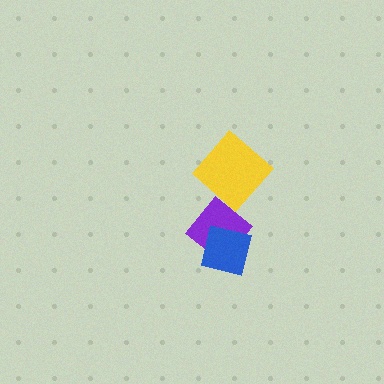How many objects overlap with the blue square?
1 object overlaps with the blue square.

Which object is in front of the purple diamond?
The blue square is in front of the purple diamond.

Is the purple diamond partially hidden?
Yes, it is partially covered by another shape.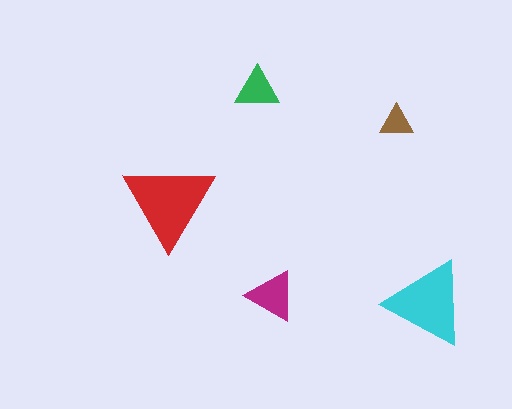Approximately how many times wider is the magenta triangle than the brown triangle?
About 1.5 times wider.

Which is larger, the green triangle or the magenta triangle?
The magenta one.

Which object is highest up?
The green triangle is topmost.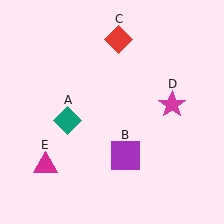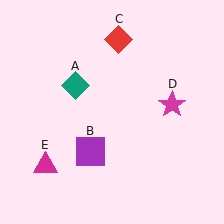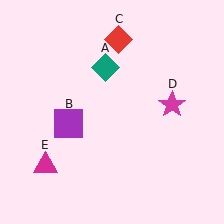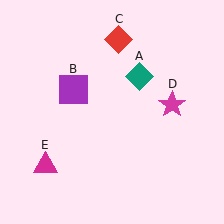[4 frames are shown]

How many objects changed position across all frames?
2 objects changed position: teal diamond (object A), purple square (object B).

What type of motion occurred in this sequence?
The teal diamond (object A), purple square (object B) rotated clockwise around the center of the scene.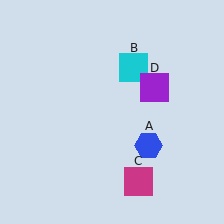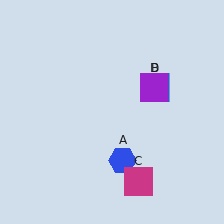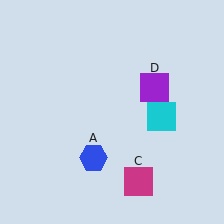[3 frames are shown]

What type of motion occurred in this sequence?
The blue hexagon (object A), cyan square (object B) rotated clockwise around the center of the scene.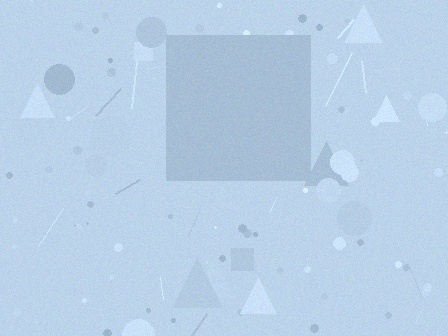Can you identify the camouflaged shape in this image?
The camouflaged shape is a square.